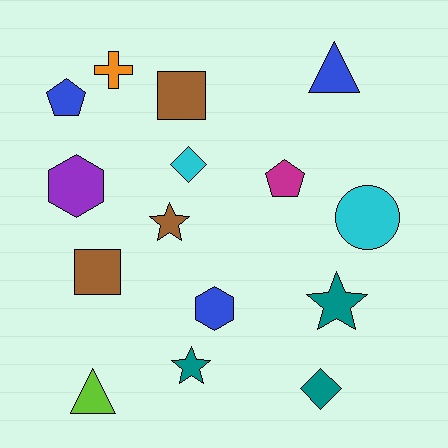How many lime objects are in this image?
There is 1 lime object.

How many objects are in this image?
There are 15 objects.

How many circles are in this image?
There is 1 circle.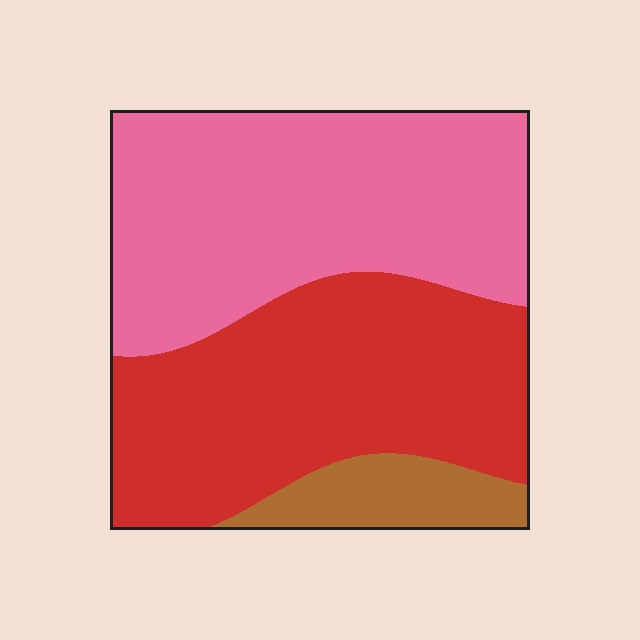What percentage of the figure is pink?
Pink covers about 45% of the figure.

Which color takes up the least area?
Brown, at roughly 10%.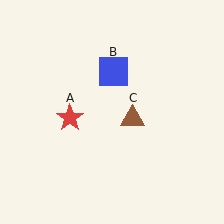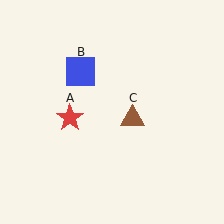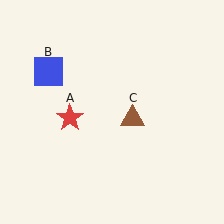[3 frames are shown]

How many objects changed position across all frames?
1 object changed position: blue square (object B).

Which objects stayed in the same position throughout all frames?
Red star (object A) and brown triangle (object C) remained stationary.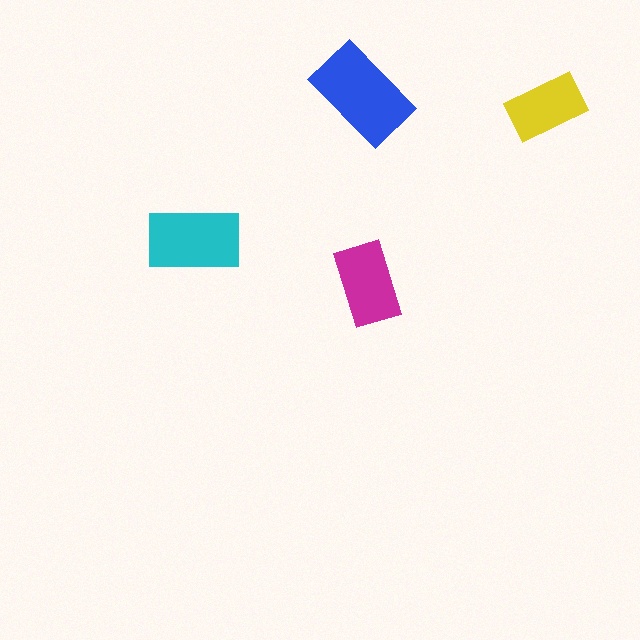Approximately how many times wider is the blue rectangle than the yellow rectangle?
About 1.5 times wider.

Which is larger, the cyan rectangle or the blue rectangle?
The blue one.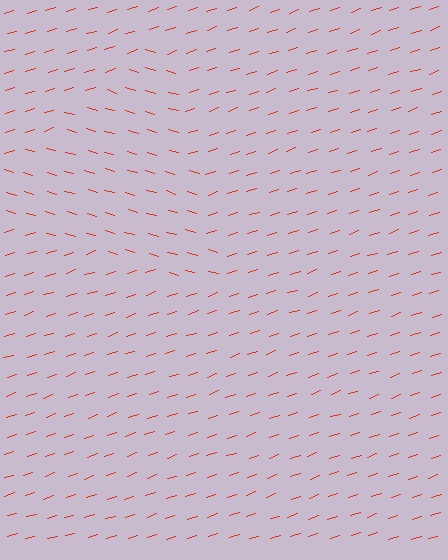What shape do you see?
I see a triangle.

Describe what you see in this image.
The image is filled with small red line segments. A triangle region in the image has lines oriented differently from the surrounding lines, creating a visible texture boundary.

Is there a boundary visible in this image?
Yes, there is a texture boundary formed by a change in line orientation.